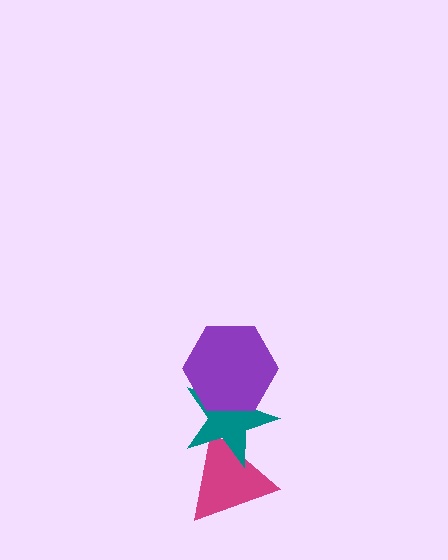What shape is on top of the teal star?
The purple hexagon is on top of the teal star.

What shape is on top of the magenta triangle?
The teal star is on top of the magenta triangle.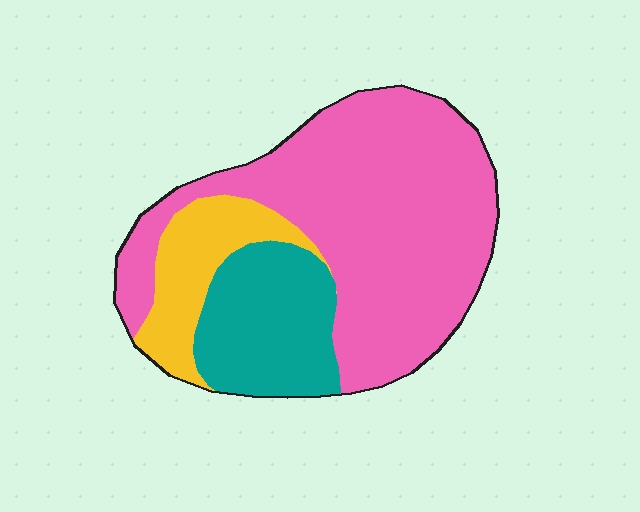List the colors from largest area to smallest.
From largest to smallest: pink, teal, yellow.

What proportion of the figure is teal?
Teal covers about 20% of the figure.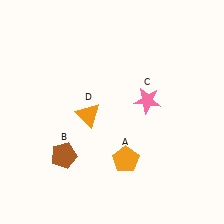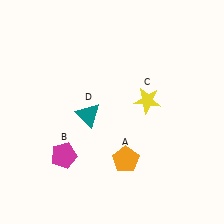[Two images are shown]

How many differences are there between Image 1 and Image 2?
There are 3 differences between the two images.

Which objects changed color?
B changed from brown to magenta. C changed from pink to yellow. D changed from orange to teal.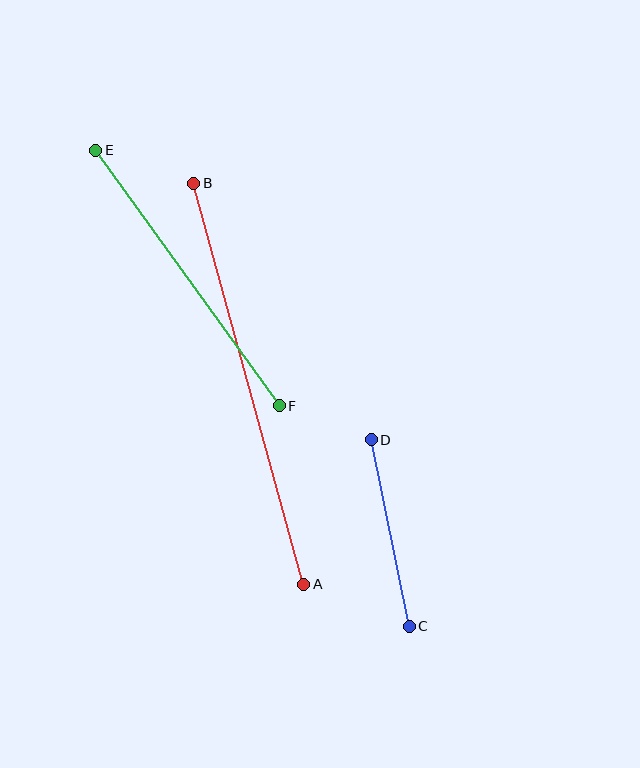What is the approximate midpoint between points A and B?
The midpoint is at approximately (249, 384) pixels.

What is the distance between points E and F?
The distance is approximately 315 pixels.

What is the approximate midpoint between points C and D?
The midpoint is at approximately (390, 533) pixels.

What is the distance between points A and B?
The distance is approximately 415 pixels.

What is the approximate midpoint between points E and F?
The midpoint is at approximately (187, 278) pixels.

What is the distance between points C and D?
The distance is approximately 190 pixels.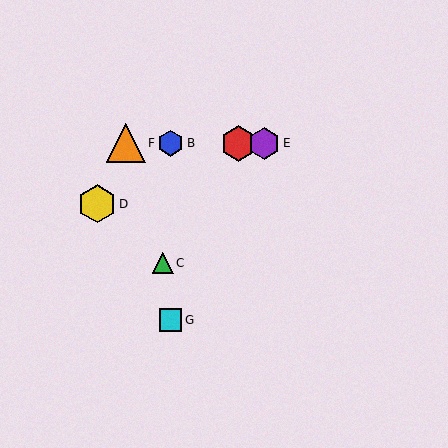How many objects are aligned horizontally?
4 objects (A, B, E, F) are aligned horizontally.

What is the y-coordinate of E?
Object E is at y≈143.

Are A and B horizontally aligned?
Yes, both are at y≈143.